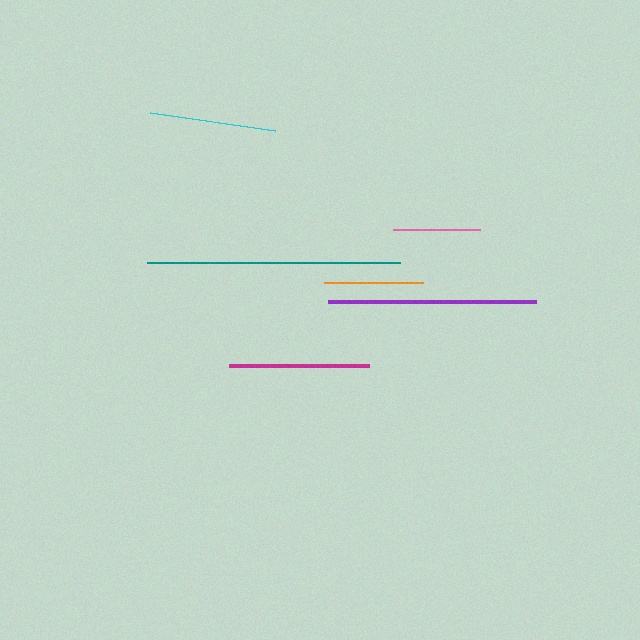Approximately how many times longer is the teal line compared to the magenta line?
The teal line is approximately 1.8 times the length of the magenta line.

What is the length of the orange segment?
The orange segment is approximately 99 pixels long.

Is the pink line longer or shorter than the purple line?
The purple line is longer than the pink line.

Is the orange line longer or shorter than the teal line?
The teal line is longer than the orange line.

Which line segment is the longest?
The teal line is the longest at approximately 253 pixels.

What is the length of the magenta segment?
The magenta segment is approximately 140 pixels long.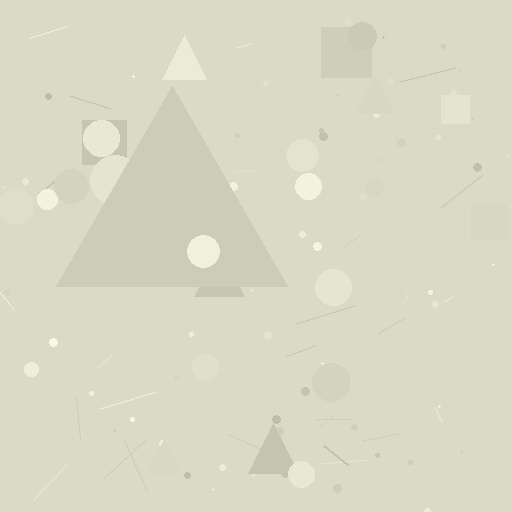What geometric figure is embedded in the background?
A triangle is embedded in the background.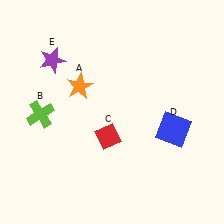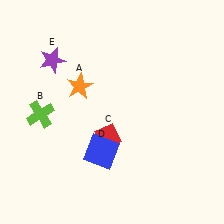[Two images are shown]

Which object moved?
The blue square (D) moved left.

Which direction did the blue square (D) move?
The blue square (D) moved left.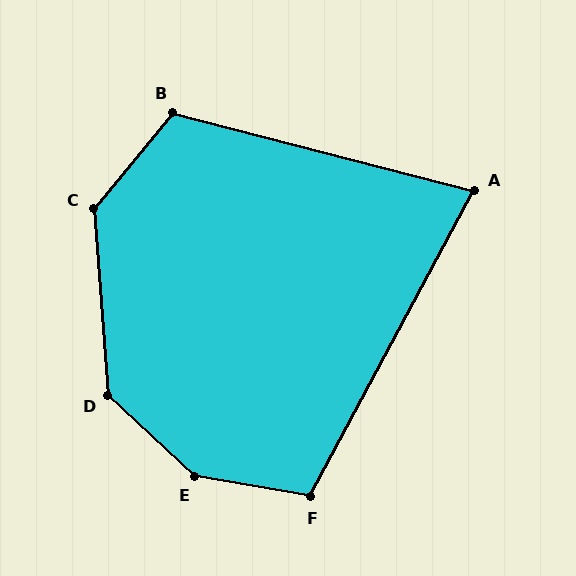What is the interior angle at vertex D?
Approximately 137 degrees (obtuse).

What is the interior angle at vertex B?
Approximately 115 degrees (obtuse).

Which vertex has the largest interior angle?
E, at approximately 147 degrees.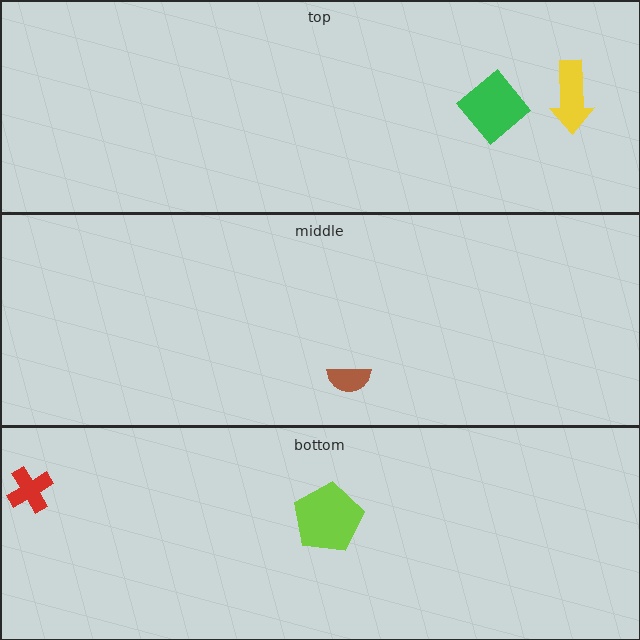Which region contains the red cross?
The bottom region.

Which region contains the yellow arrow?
The top region.